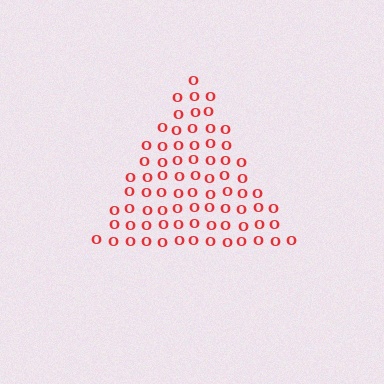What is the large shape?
The large shape is a triangle.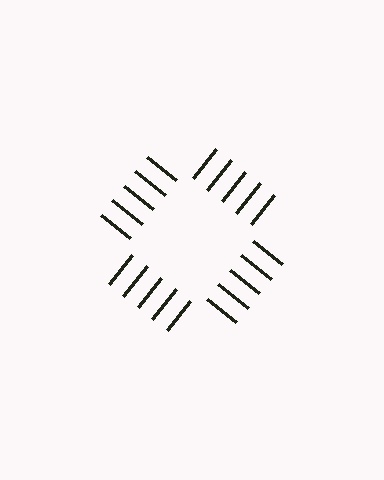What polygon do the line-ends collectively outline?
An illusory square — the line segments terminate on its edges but no continuous stroke is drawn.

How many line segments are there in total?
20 — 5 along each of the 4 edges.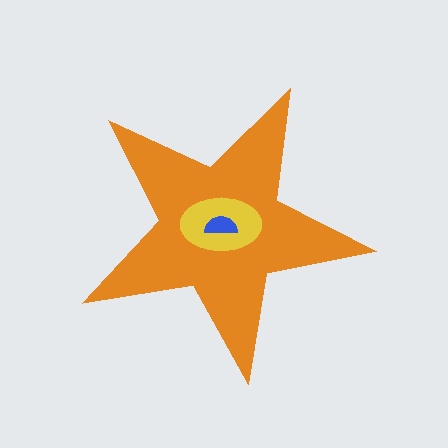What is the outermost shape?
The orange star.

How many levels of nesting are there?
3.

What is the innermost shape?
The blue semicircle.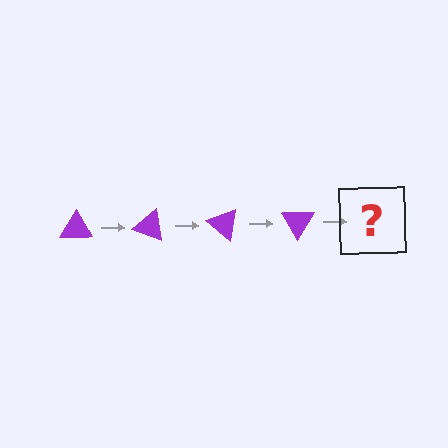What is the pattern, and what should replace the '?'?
The pattern is that the triangle rotates 20 degrees each step. The '?' should be a purple triangle rotated 80 degrees.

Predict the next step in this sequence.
The next step is a purple triangle rotated 80 degrees.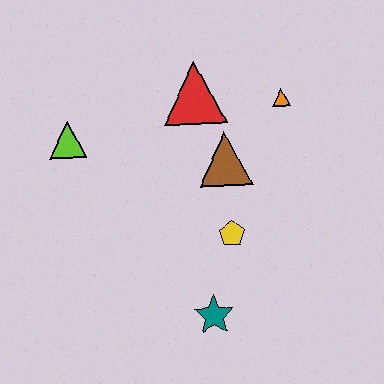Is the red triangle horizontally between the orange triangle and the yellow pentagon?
No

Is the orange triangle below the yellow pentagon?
No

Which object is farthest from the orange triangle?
The teal star is farthest from the orange triangle.